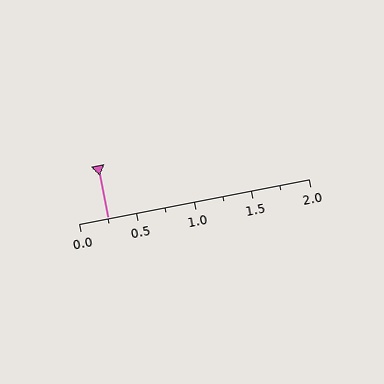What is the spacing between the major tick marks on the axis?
The major ticks are spaced 0.5 apart.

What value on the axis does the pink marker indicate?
The marker indicates approximately 0.25.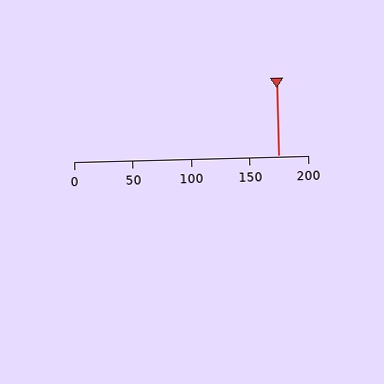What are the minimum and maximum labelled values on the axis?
The axis runs from 0 to 200.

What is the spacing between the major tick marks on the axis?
The major ticks are spaced 50 apart.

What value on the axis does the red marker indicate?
The marker indicates approximately 175.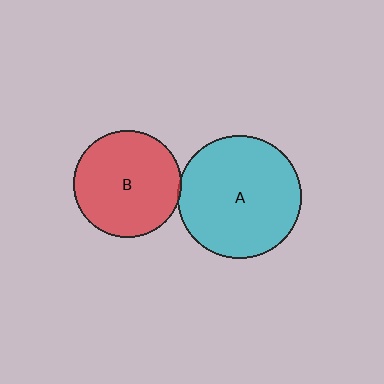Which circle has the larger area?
Circle A (cyan).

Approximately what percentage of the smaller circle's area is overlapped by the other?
Approximately 5%.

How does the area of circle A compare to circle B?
Approximately 1.3 times.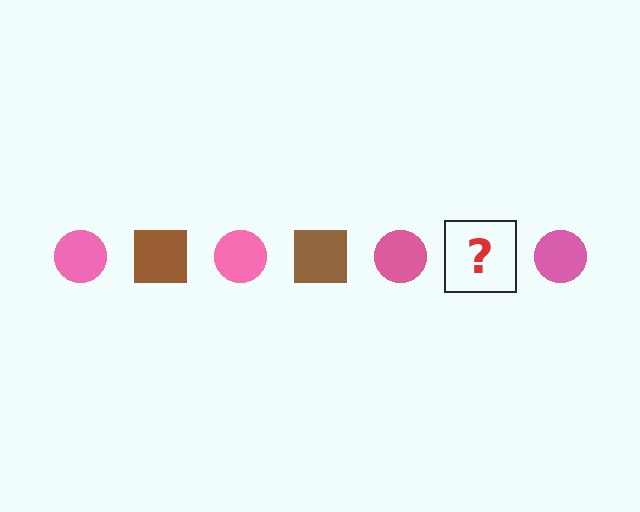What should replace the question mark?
The question mark should be replaced with a brown square.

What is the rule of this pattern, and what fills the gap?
The rule is that the pattern alternates between pink circle and brown square. The gap should be filled with a brown square.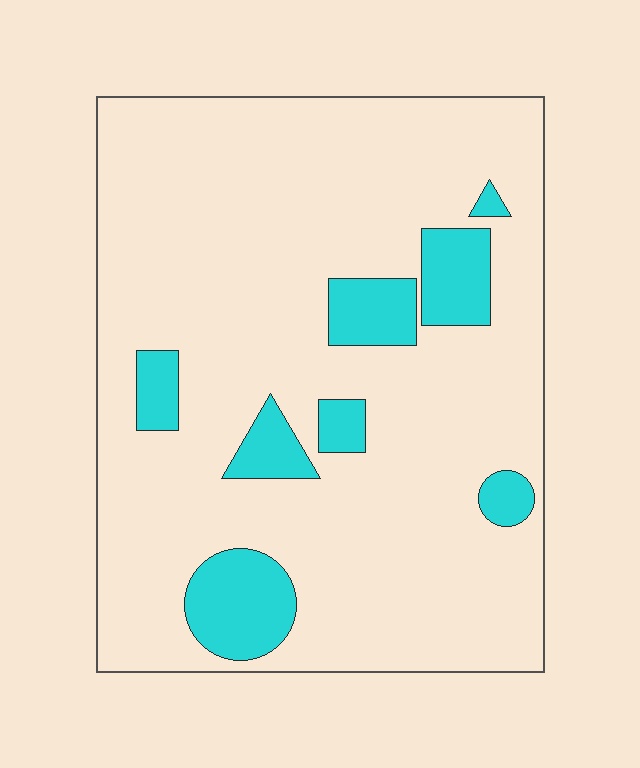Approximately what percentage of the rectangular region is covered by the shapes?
Approximately 15%.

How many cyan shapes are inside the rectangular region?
8.